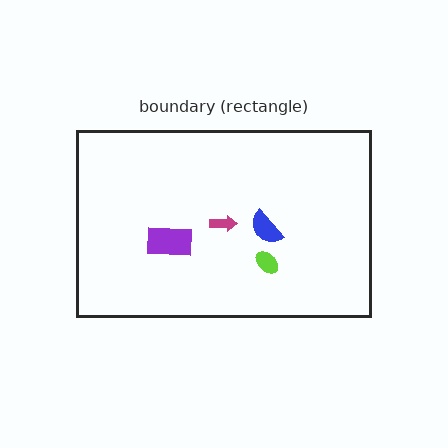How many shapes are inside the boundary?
4 inside, 0 outside.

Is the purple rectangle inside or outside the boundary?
Inside.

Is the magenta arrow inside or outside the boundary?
Inside.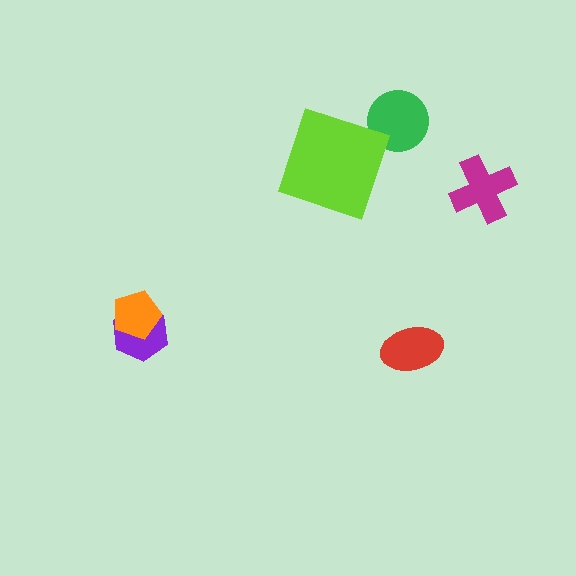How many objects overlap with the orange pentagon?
1 object overlaps with the orange pentagon.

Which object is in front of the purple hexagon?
The orange pentagon is in front of the purple hexagon.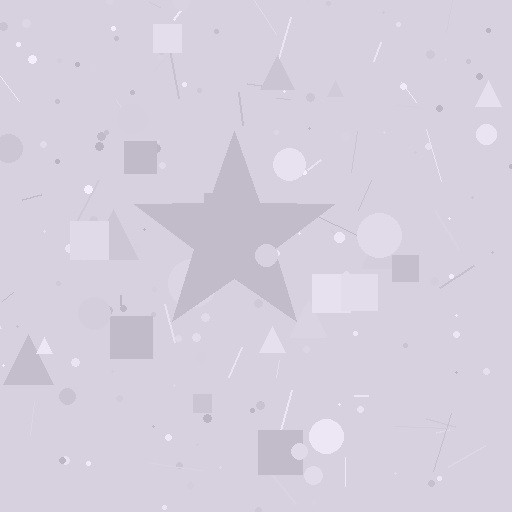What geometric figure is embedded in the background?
A star is embedded in the background.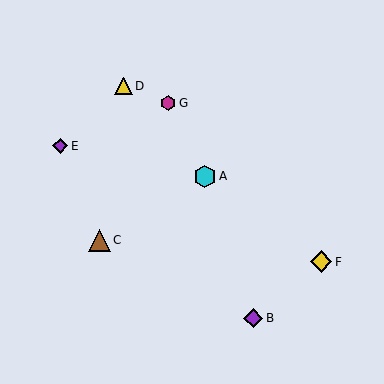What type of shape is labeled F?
Shape F is a yellow diamond.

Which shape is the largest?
The cyan hexagon (labeled A) is the largest.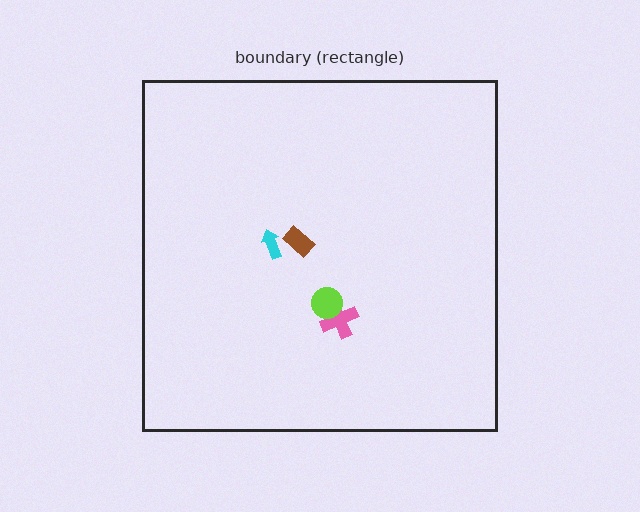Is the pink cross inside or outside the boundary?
Inside.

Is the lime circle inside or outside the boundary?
Inside.